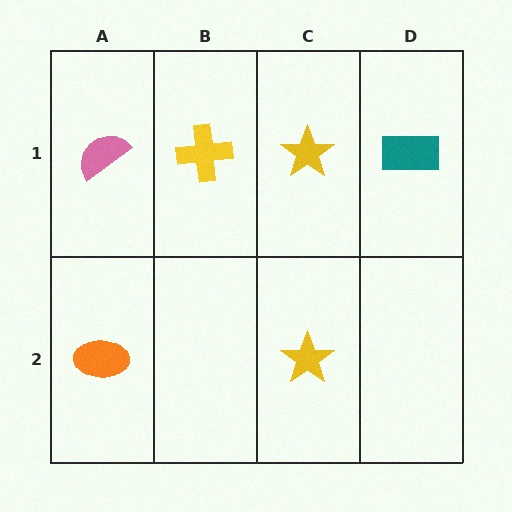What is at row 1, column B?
A yellow cross.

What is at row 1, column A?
A pink semicircle.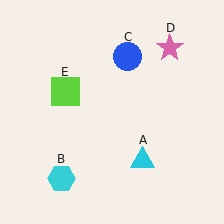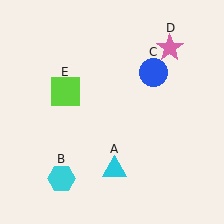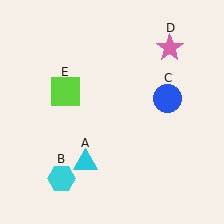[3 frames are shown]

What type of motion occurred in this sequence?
The cyan triangle (object A), blue circle (object C) rotated clockwise around the center of the scene.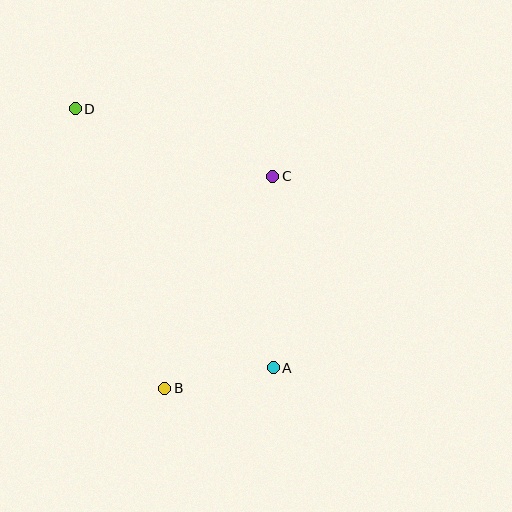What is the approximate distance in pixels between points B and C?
The distance between B and C is approximately 238 pixels.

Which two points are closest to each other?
Points A and B are closest to each other.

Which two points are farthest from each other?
Points A and D are farthest from each other.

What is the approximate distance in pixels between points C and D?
The distance between C and D is approximately 209 pixels.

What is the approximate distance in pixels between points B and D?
The distance between B and D is approximately 293 pixels.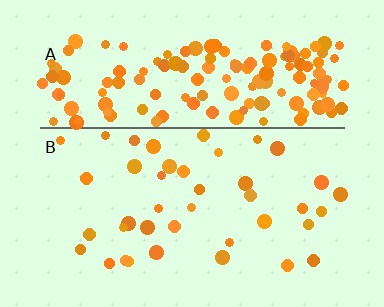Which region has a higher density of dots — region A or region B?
A (the top).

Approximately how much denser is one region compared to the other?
Approximately 3.9× — region A over region B.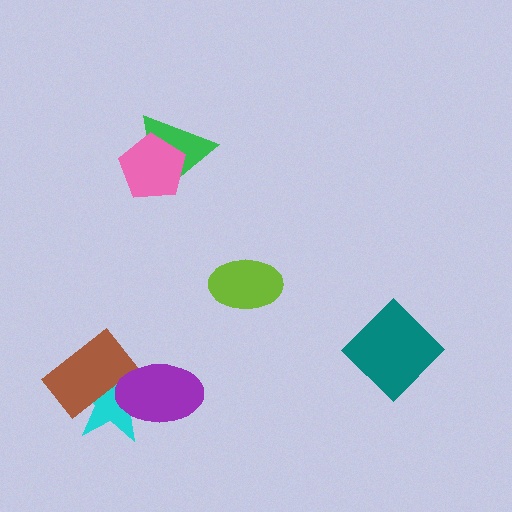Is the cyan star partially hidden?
Yes, it is partially covered by another shape.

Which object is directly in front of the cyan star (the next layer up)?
The brown rectangle is directly in front of the cyan star.